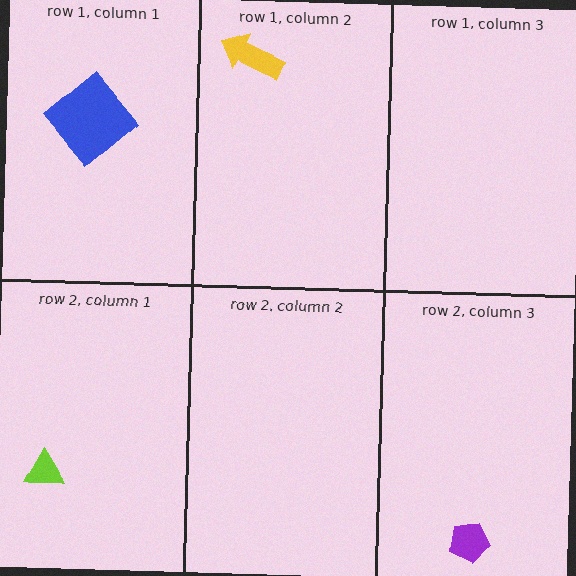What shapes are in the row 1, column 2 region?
The yellow arrow.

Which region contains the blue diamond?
The row 1, column 1 region.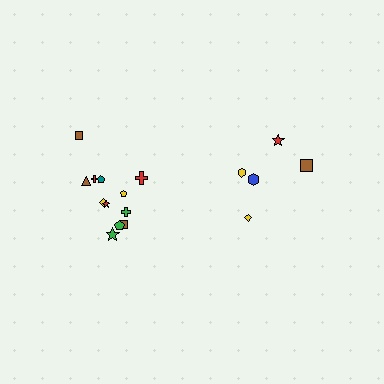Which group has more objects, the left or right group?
The left group.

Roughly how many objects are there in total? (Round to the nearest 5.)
Roughly 15 objects in total.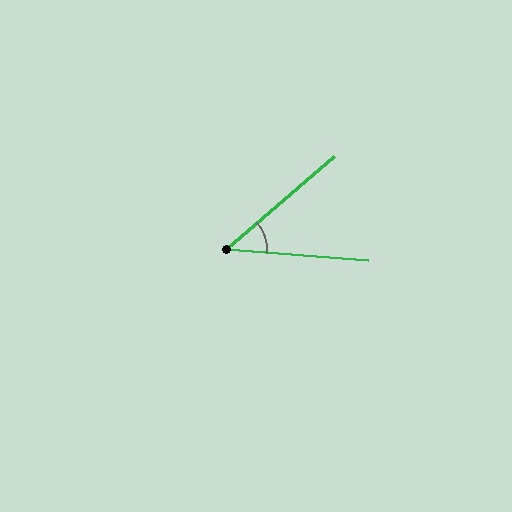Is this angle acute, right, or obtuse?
It is acute.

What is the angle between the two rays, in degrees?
Approximately 45 degrees.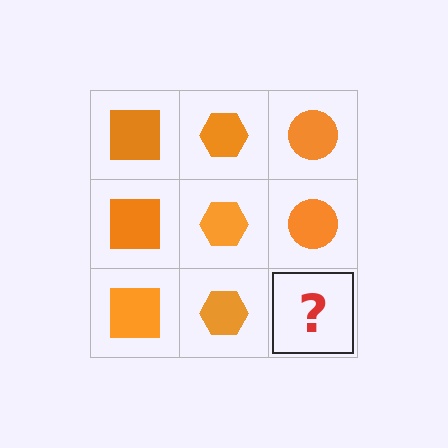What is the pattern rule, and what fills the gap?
The rule is that each column has a consistent shape. The gap should be filled with an orange circle.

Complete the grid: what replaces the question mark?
The question mark should be replaced with an orange circle.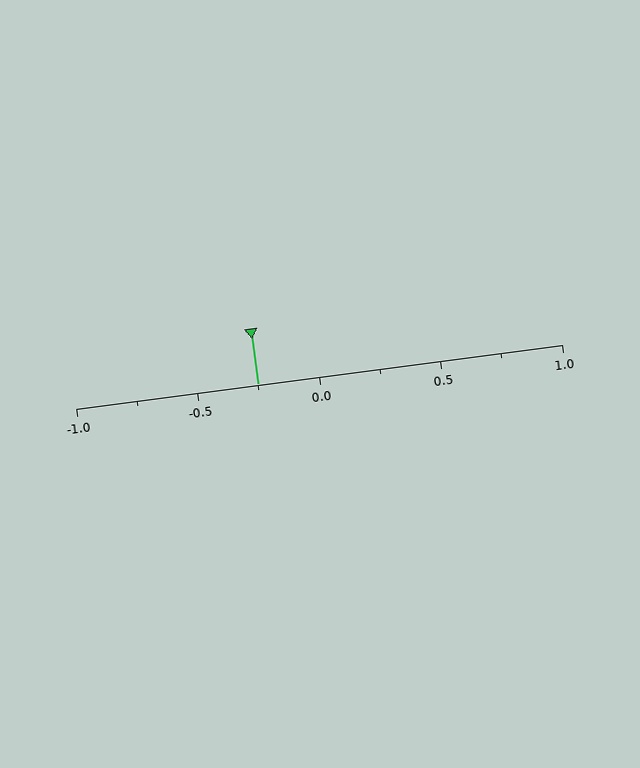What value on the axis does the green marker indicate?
The marker indicates approximately -0.25.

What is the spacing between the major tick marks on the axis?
The major ticks are spaced 0.5 apart.